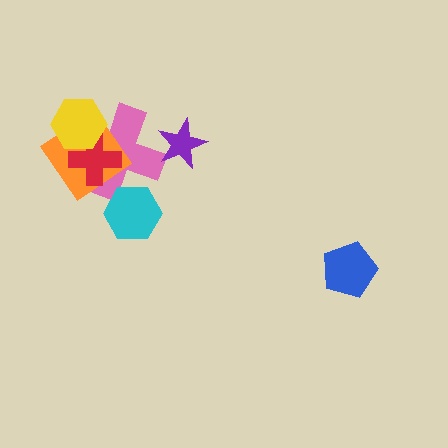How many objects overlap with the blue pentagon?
0 objects overlap with the blue pentagon.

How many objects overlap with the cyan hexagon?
1 object overlaps with the cyan hexagon.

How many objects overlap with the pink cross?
5 objects overlap with the pink cross.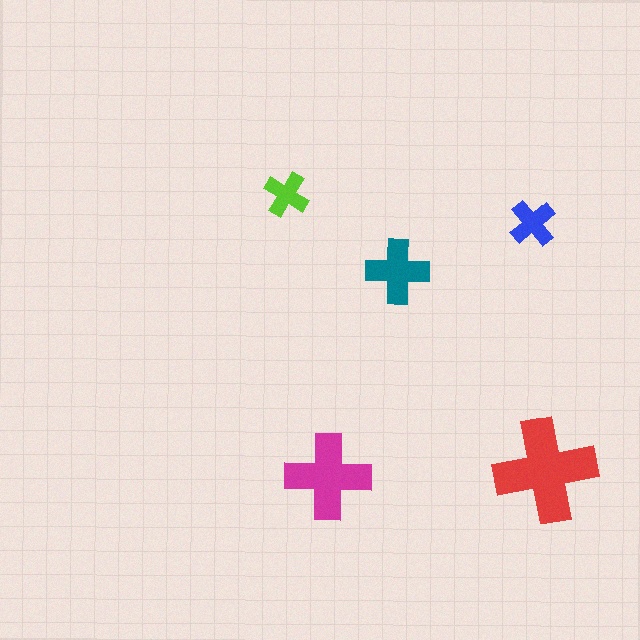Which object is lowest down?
The magenta cross is bottommost.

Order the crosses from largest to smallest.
the red one, the magenta one, the teal one, the blue one, the lime one.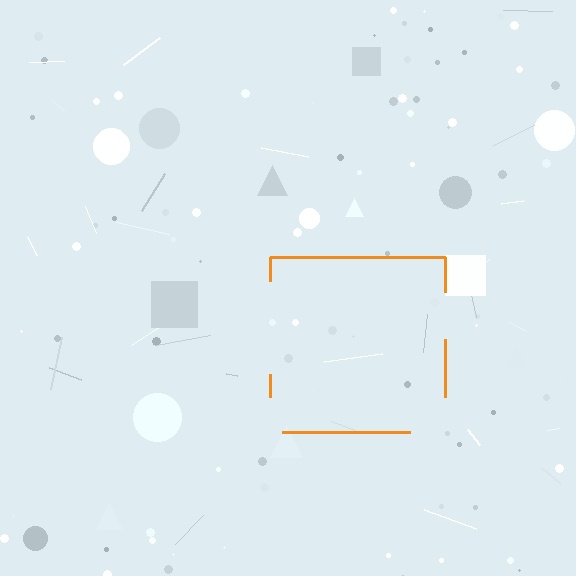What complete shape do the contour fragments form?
The contour fragments form a square.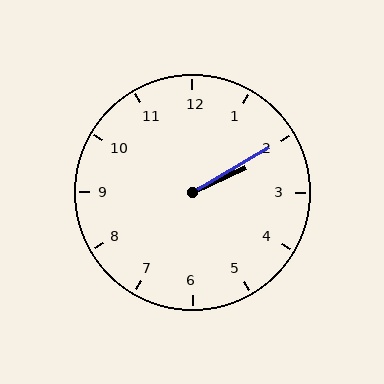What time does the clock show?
2:10.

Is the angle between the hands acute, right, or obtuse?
It is acute.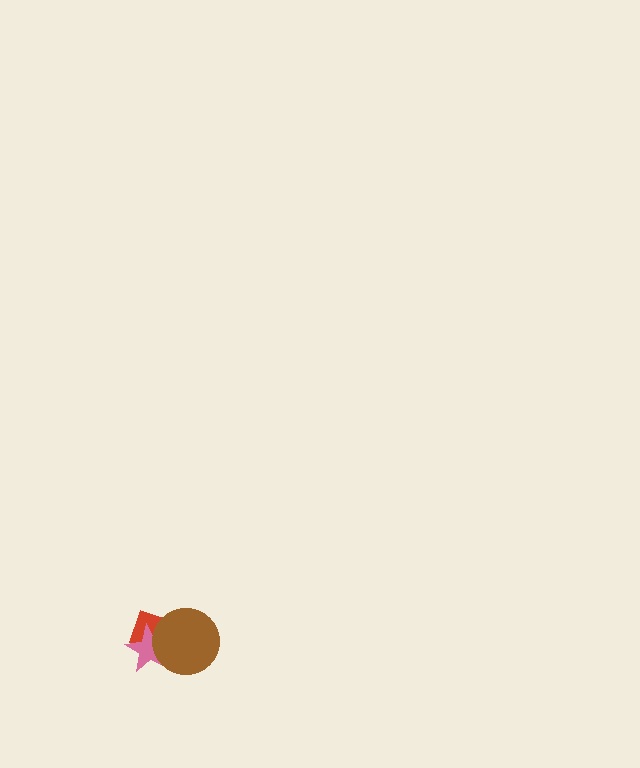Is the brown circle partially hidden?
No, no other shape covers it.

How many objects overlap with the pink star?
2 objects overlap with the pink star.